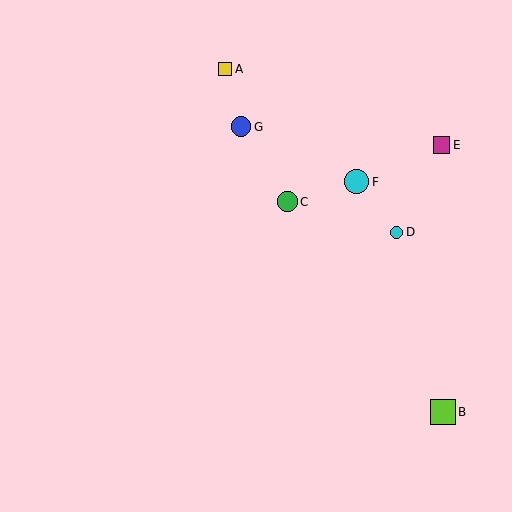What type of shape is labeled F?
Shape F is a cyan circle.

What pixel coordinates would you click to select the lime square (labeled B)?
Click at (443, 412) to select the lime square B.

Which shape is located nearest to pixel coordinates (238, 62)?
The yellow square (labeled A) at (225, 69) is nearest to that location.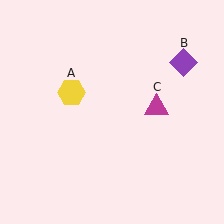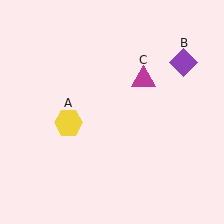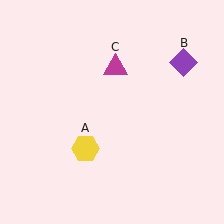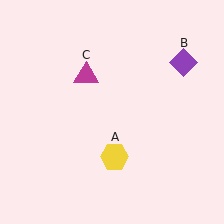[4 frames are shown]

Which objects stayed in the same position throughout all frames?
Purple diamond (object B) remained stationary.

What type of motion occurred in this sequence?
The yellow hexagon (object A), magenta triangle (object C) rotated counterclockwise around the center of the scene.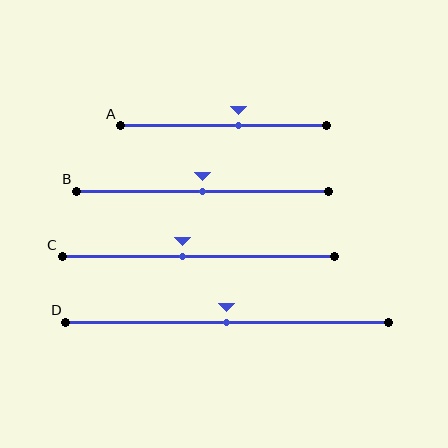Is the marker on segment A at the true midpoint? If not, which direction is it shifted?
No, the marker on segment A is shifted to the right by about 7% of the segment length.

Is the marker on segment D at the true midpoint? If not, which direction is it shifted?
Yes, the marker on segment D is at the true midpoint.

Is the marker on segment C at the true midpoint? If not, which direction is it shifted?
No, the marker on segment C is shifted to the left by about 6% of the segment length.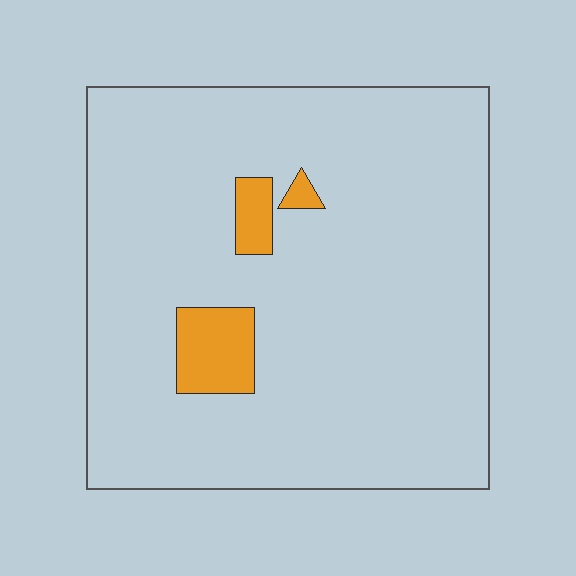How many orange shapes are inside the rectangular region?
3.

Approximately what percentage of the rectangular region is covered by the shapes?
Approximately 5%.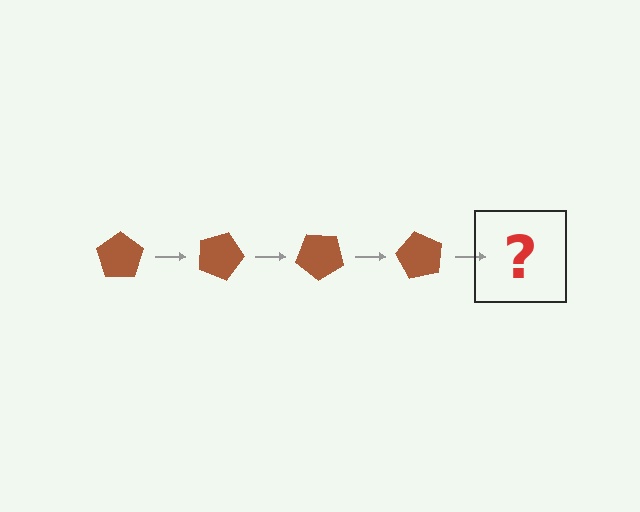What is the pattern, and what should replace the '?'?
The pattern is that the pentagon rotates 20 degrees each step. The '?' should be a brown pentagon rotated 80 degrees.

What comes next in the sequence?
The next element should be a brown pentagon rotated 80 degrees.